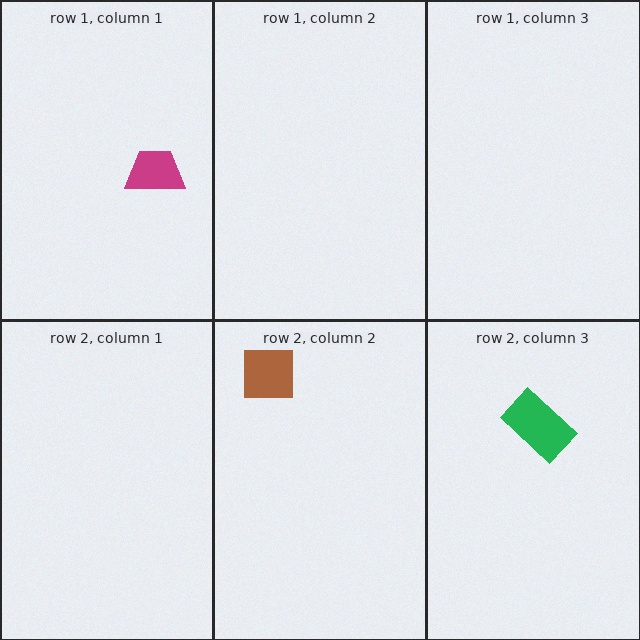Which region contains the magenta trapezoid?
The row 1, column 1 region.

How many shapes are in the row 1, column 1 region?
1.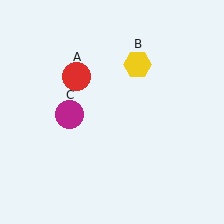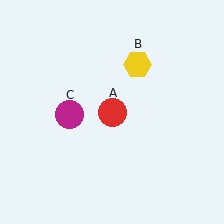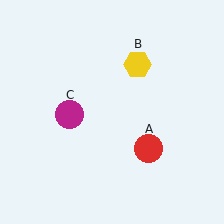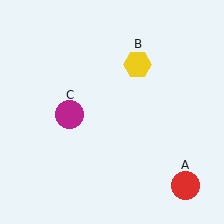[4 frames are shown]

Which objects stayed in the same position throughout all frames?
Yellow hexagon (object B) and magenta circle (object C) remained stationary.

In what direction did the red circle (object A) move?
The red circle (object A) moved down and to the right.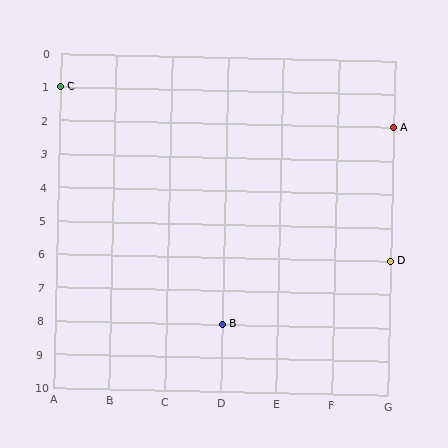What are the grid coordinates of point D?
Point D is at grid coordinates (G, 6).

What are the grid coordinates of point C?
Point C is at grid coordinates (A, 1).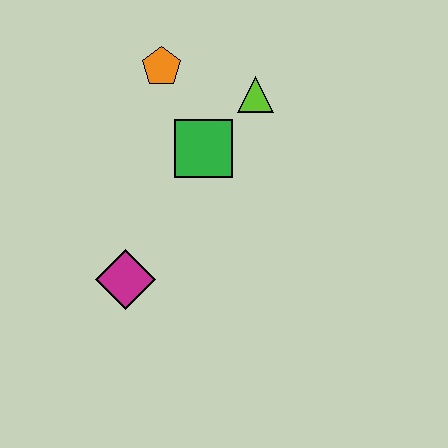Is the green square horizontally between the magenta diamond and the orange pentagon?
No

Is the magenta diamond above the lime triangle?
No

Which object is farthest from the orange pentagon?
The magenta diamond is farthest from the orange pentagon.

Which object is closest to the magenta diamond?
The green square is closest to the magenta diamond.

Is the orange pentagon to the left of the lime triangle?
Yes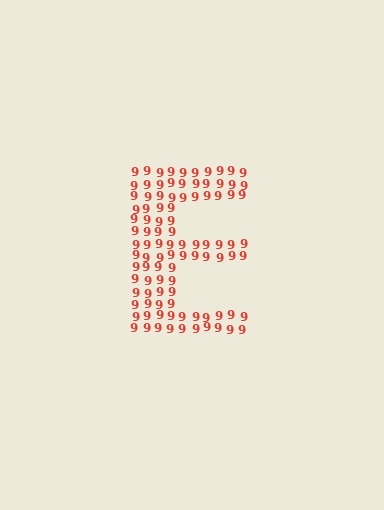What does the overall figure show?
The overall figure shows the letter E.